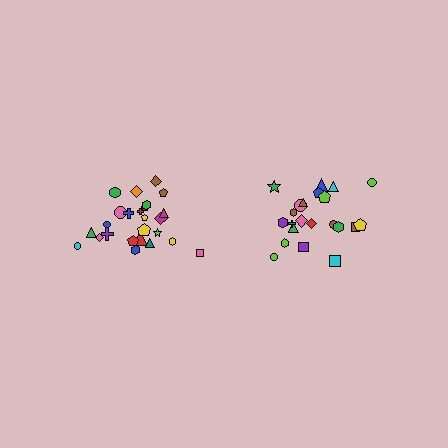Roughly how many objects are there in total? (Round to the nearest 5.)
Roughly 45 objects in total.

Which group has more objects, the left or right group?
The left group.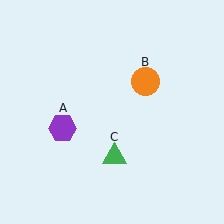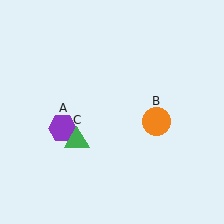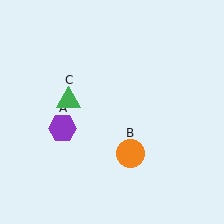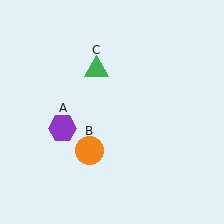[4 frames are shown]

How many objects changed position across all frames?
2 objects changed position: orange circle (object B), green triangle (object C).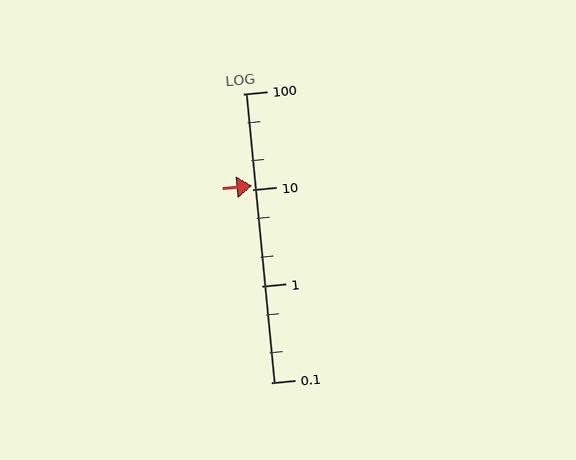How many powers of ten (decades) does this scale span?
The scale spans 3 decades, from 0.1 to 100.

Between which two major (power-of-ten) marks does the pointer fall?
The pointer is between 10 and 100.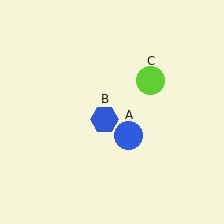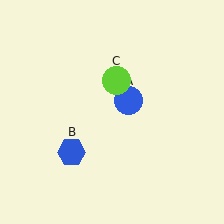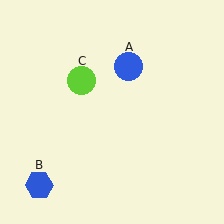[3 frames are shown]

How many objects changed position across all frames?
3 objects changed position: blue circle (object A), blue hexagon (object B), lime circle (object C).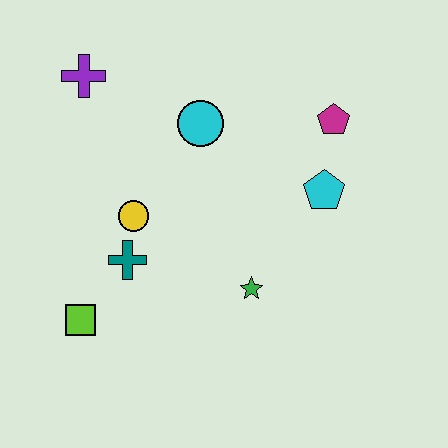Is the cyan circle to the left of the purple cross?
No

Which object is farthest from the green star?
The purple cross is farthest from the green star.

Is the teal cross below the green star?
No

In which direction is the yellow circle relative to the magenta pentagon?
The yellow circle is to the left of the magenta pentagon.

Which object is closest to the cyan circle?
The yellow circle is closest to the cyan circle.